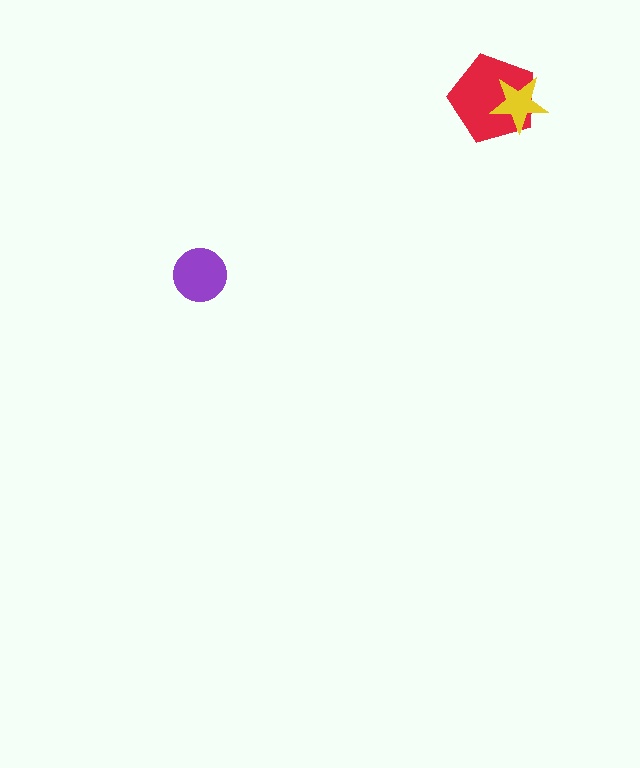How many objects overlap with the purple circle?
0 objects overlap with the purple circle.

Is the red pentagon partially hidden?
Yes, it is partially covered by another shape.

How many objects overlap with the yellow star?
1 object overlaps with the yellow star.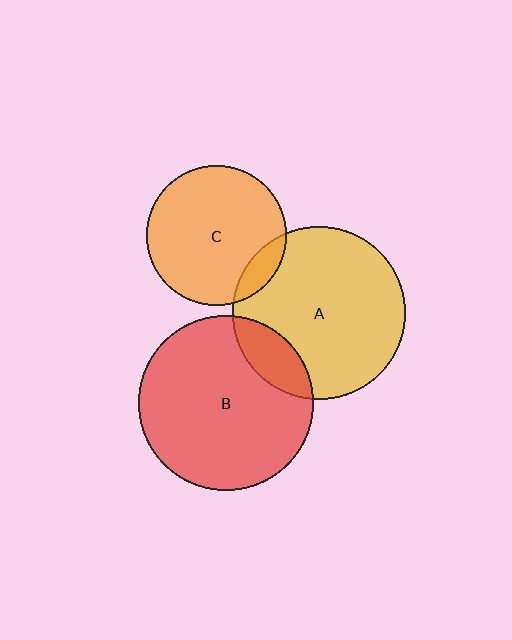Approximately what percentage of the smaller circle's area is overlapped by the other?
Approximately 10%.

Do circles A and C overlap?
Yes.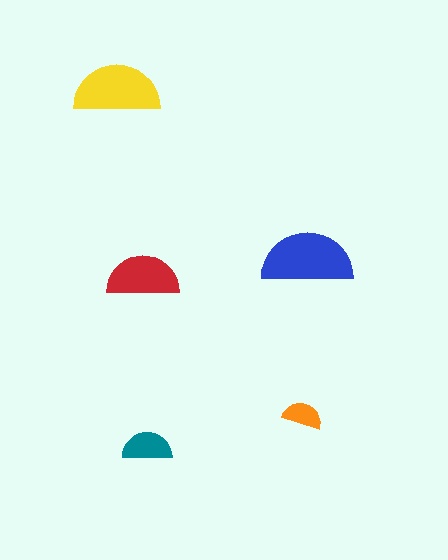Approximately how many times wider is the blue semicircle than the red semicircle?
About 1.5 times wider.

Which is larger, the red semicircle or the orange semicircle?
The red one.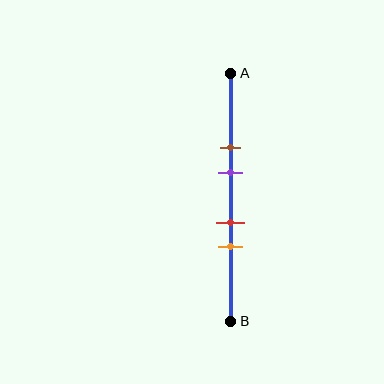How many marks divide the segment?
There are 4 marks dividing the segment.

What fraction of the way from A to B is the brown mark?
The brown mark is approximately 30% (0.3) of the way from A to B.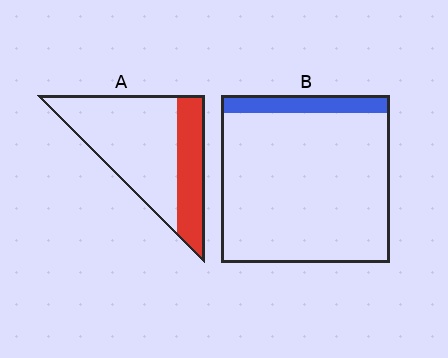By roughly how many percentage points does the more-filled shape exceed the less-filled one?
By roughly 20 percentage points (A over B).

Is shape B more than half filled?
No.